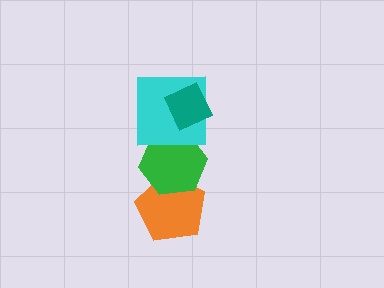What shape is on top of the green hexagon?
The cyan square is on top of the green hexagon.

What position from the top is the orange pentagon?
The orange pentagon is 4th from the top.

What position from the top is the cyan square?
The cyan square is 2nd from the top.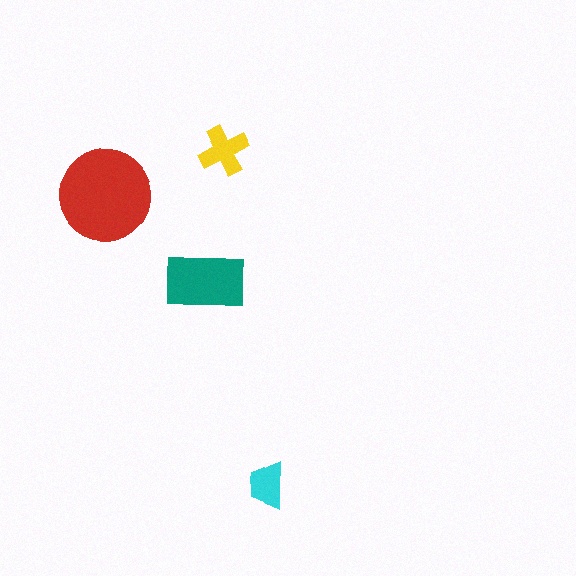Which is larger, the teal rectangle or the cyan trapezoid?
The teal rectangle.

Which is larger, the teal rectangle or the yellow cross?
The teal rectangle.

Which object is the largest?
The red circle.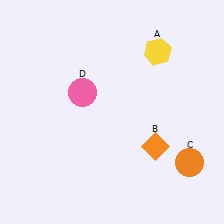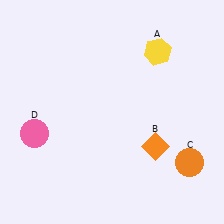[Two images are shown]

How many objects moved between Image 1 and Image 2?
1 object moved between the two images.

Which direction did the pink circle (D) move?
The pink circle (D) moved left.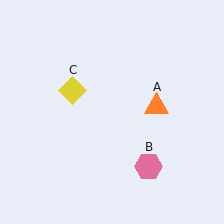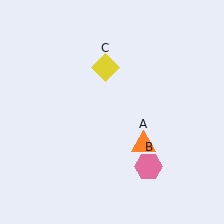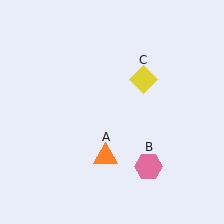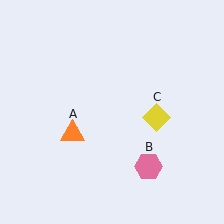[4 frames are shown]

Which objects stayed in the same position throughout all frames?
Pink hexagon (object B) remained stationary.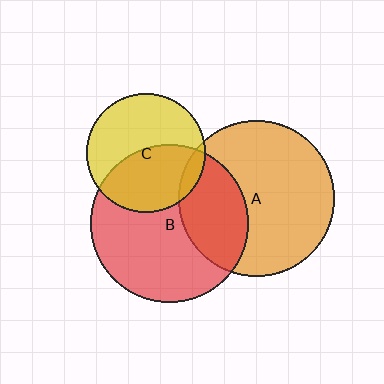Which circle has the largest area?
Circle B (red).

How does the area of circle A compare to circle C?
Approximately 1.7 times.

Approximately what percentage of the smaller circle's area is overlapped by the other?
Approximately 10%.